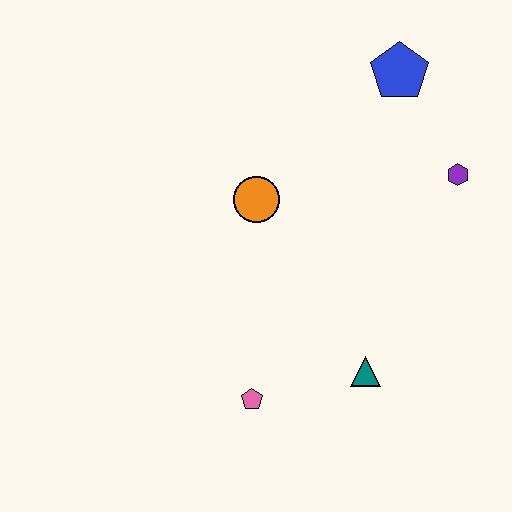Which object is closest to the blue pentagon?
The purple hexagon is closest to the blue pentagon.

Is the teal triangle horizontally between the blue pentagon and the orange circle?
Yes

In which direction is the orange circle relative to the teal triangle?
The orange circle is above the teal triangle.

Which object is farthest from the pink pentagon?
The blue pentagon is farthest from the pink pentagon.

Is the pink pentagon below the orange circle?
Yes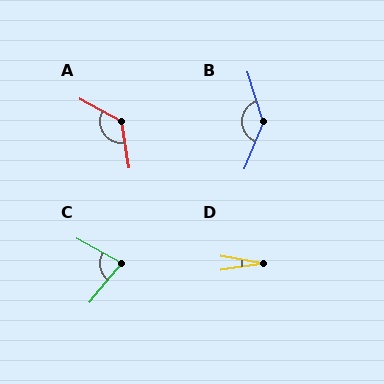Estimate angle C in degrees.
Approximately 80 degrees.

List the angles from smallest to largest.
D (19°), C (80°), A (128°), B (140°).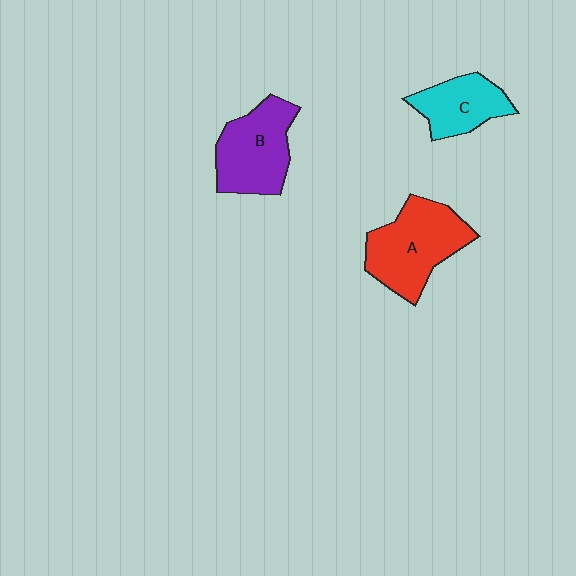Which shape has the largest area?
Shape A (red).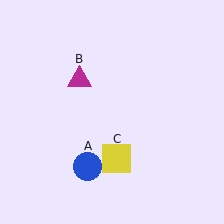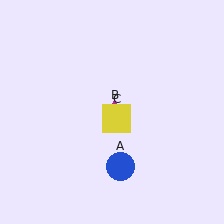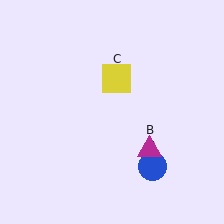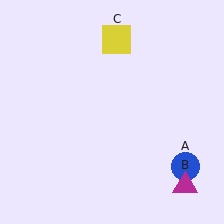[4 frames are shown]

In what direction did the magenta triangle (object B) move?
The magenta triangle (object B) moved down and to the right.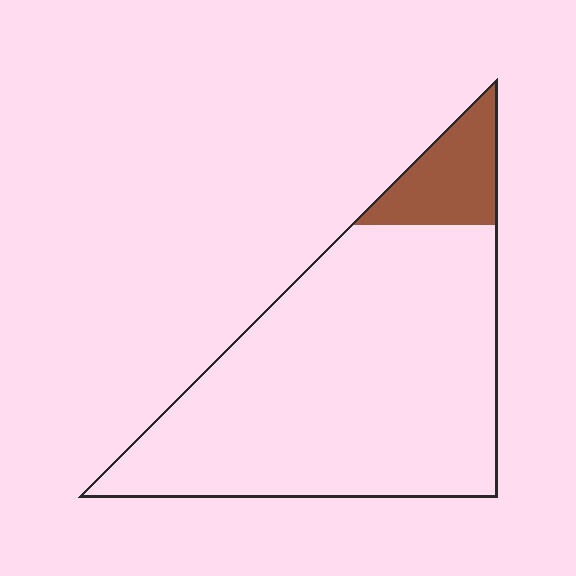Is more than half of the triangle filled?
No.